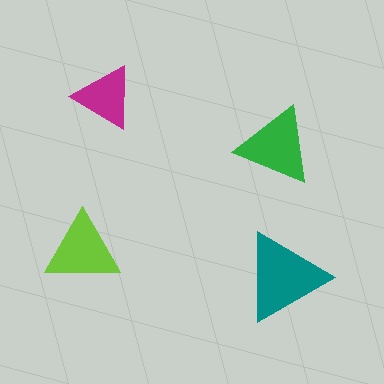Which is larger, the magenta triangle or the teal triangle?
The teal one.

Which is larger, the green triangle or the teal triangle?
The teal one.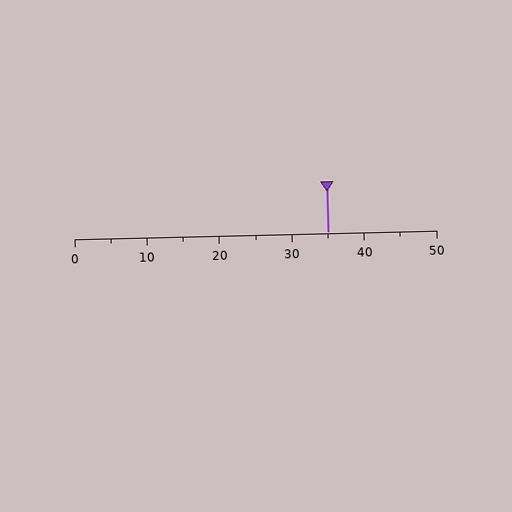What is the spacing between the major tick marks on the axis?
The major ticks are spaced 10 apart.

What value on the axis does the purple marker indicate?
The marker indicates approximately 35.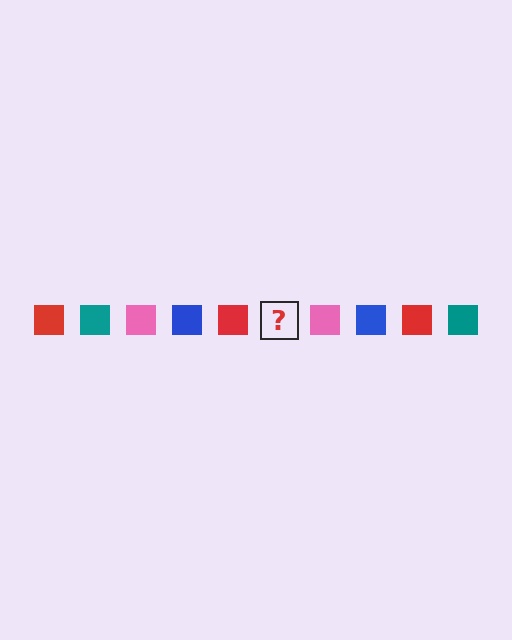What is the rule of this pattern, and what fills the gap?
The rule is that the pattern cycles through red, teal, pink, blue squares. The gap should be filled with a teal square.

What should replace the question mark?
The question mark should be replaced with a teal square.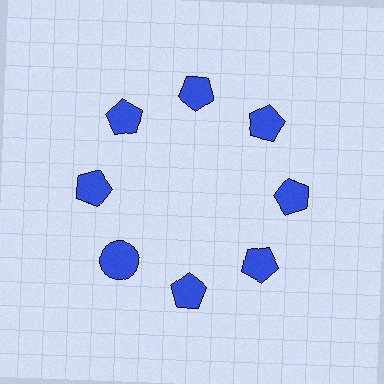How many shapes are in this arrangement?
There are 8 shapes arranged in a ring pattern.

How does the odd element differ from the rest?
It has a different shape: circle instead of pentagon.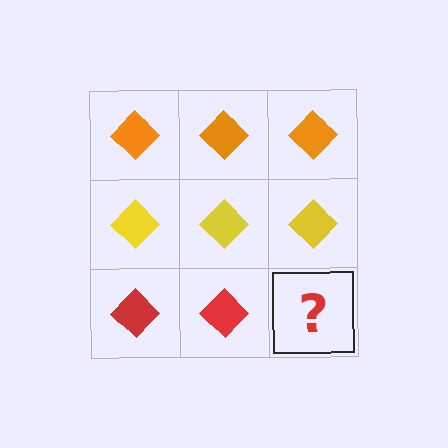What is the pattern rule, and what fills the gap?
The rule is that each row has a consistent color. The gap should be filled with a red diamond.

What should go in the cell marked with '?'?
The missing cell should contain a red diamond.